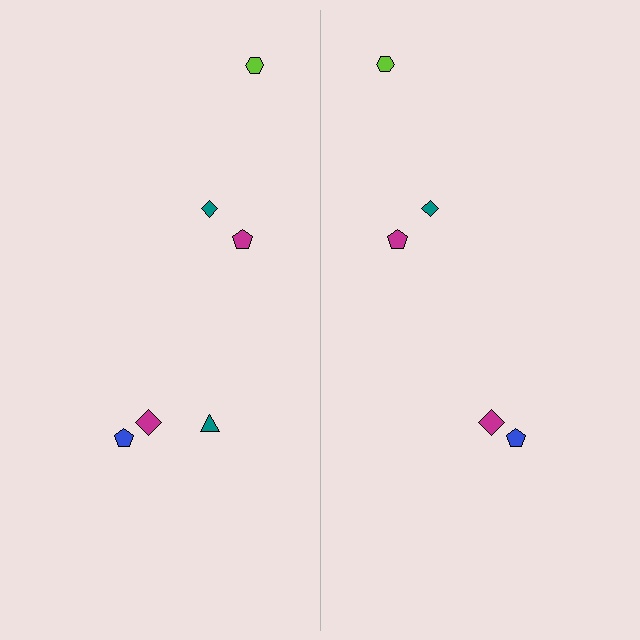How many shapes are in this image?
There are 11 shapes in this image.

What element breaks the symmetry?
A teal triangle is missing from the right side.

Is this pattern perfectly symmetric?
No, the pattern is not perfectly symmetric. A teal triangle is missing from the right side.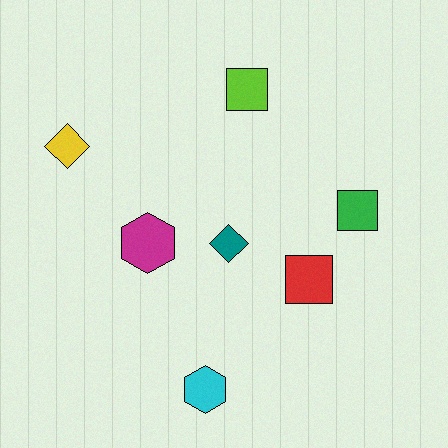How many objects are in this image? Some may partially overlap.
There are 7 objects.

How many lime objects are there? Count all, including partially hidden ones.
There is 1 lime object.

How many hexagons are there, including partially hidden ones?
There are 2 hexagons.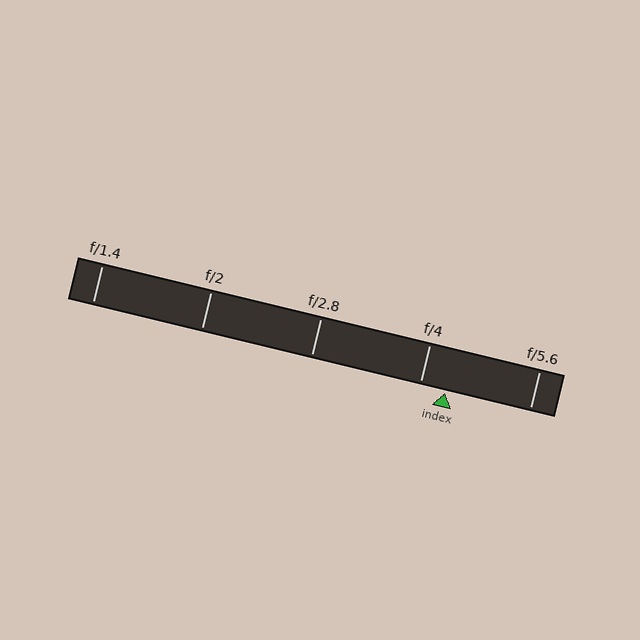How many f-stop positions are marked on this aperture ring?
There are 5 f-stop positions marked.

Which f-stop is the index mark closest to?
The index mark is closest to f/4.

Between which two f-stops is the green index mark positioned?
The index mark is between f/4 and f/5.6.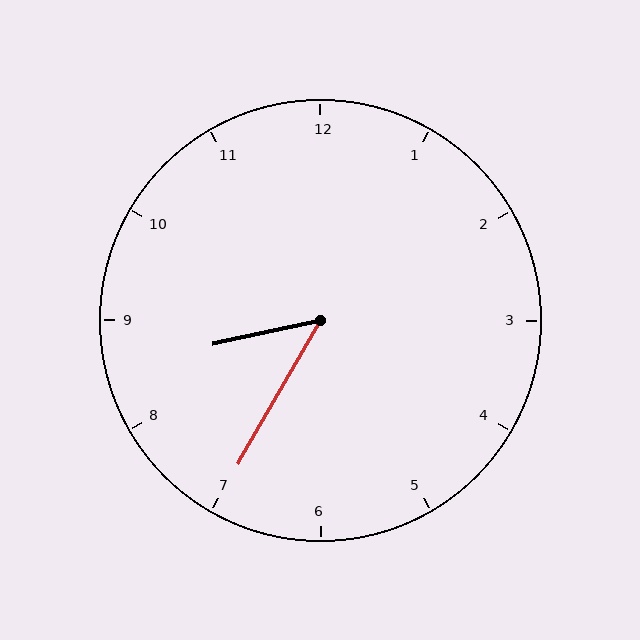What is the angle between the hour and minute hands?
Approximately 48 degrees.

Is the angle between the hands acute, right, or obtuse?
It is acute.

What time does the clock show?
8:35.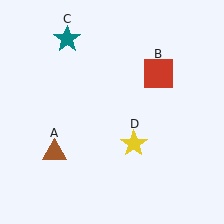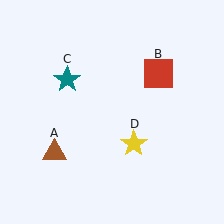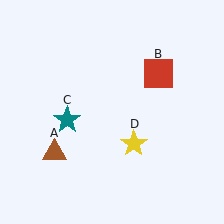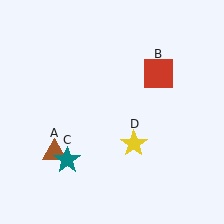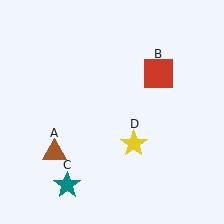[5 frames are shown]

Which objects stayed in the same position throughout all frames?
Brown triangle (object A) and red square (object B) and yellow star (object D) remained stationary.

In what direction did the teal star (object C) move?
The teal star (object C) moved down.